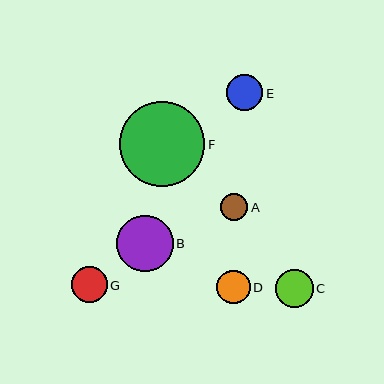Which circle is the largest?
Circle F is the largest with a size of approximately 85 pixels.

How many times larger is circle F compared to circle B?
Circle F is approximately 1.5 times the size of circle B.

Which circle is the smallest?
Circle A is the smallest with a size of approximately 27 pixels.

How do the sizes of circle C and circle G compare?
Circle C and circle G are approximately the same size.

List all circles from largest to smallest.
From largest to smallest: F, B, C, E, G, D, A.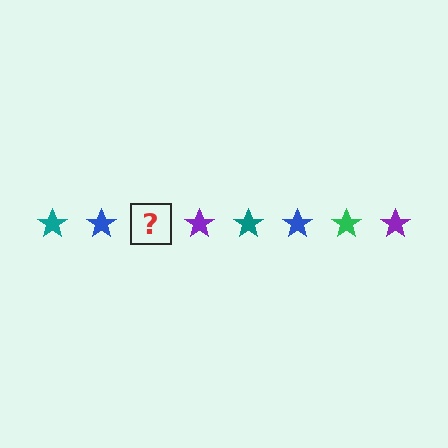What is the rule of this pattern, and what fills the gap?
The rule is that the pattern cycles through teal, blue, green, purple stars. The gap should be filled with a green star.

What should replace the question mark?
The question mark should be replaced with a green star.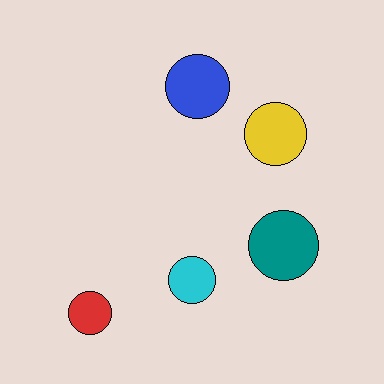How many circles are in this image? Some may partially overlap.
There are 5 circles.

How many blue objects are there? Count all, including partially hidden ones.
There is 1 blue object.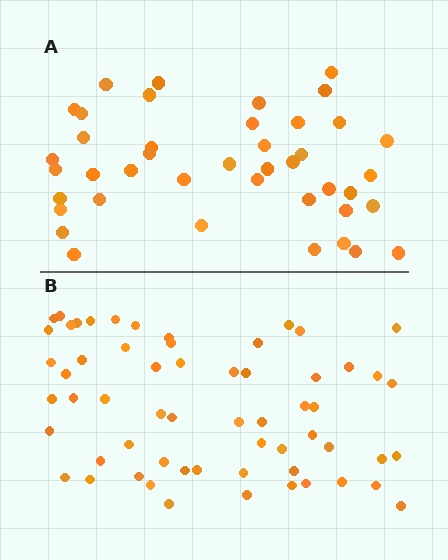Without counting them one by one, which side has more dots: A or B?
Region B (the bottom region) has more dots.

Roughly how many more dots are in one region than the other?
Region B has approximately 20 more dots than region A.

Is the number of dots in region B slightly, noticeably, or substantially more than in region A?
Region B has noticeably more, but not dramatically so. The ratio is roughly 1.4 to 1.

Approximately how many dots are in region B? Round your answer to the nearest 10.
About 60 dots.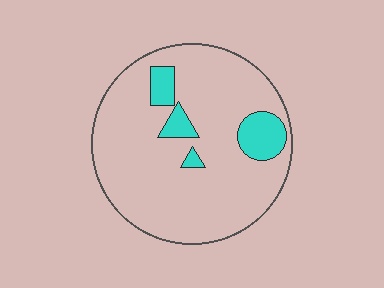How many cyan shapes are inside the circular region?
4.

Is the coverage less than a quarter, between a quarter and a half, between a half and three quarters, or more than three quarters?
Less than a quarter.